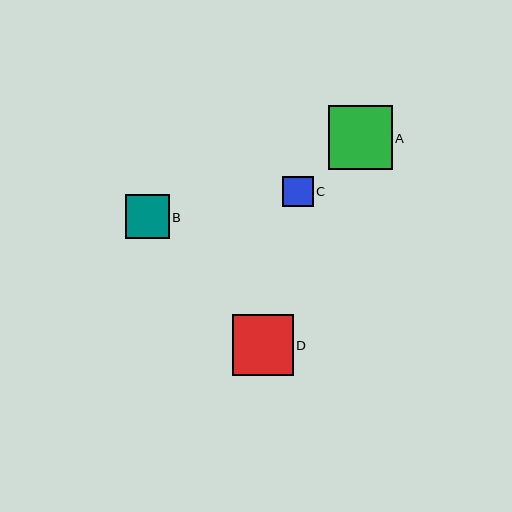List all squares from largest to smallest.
From largest to smallest: A, D, B, C.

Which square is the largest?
Square A is the largest with a size of approximately 64 pixels.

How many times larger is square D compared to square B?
Square D is approximately 1.4 times the size of square B.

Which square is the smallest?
Square C is the smallest with a size of approximately 31 pixels.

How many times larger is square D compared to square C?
Square D is approximately 2.0 times the size of square C.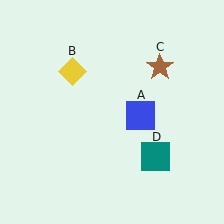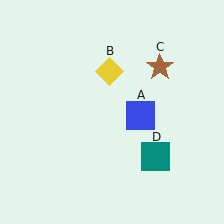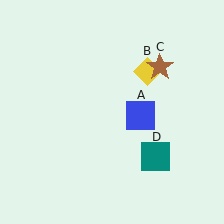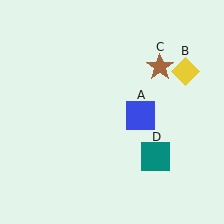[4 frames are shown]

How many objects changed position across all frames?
1 object changed position: yellow diamond (object B).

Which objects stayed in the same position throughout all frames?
Blue square (object A) and brown star (object C) and teal square (object D) remained stationary.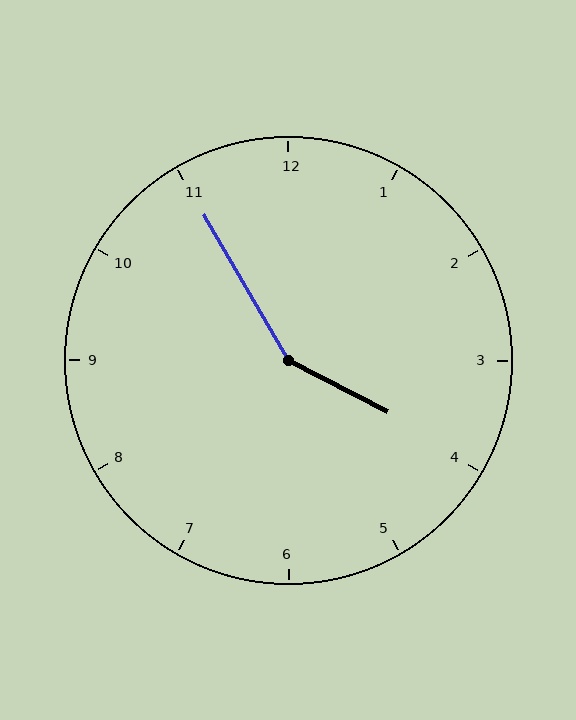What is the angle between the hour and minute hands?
Approximately 148 degrees.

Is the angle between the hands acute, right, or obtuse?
It is obtuse.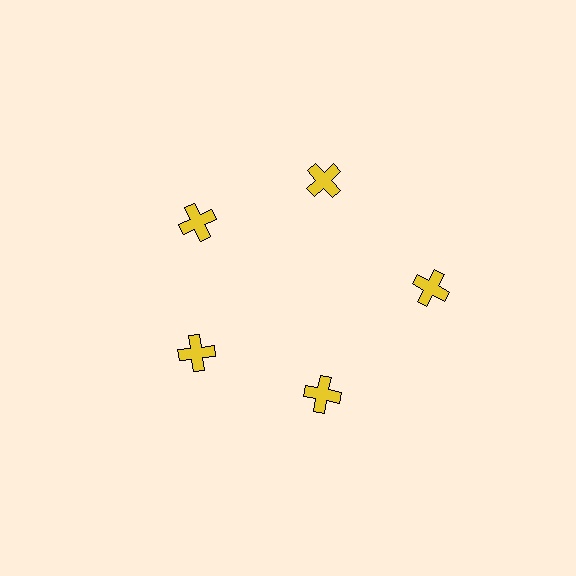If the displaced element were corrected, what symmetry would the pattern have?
It would have 5-fold rotational symmetry — the pattern would map onto itself every 72 degrees.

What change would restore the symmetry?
The symmetry would be restored by moving it inward, back onto the ring so that all 5 crosses sit at equal angles and equal distance from the center.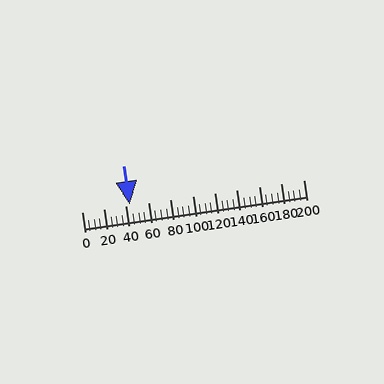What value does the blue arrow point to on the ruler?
The blue arrow points to approximately 44.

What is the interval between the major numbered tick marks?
The major tick marks are spaced 20 units apart.